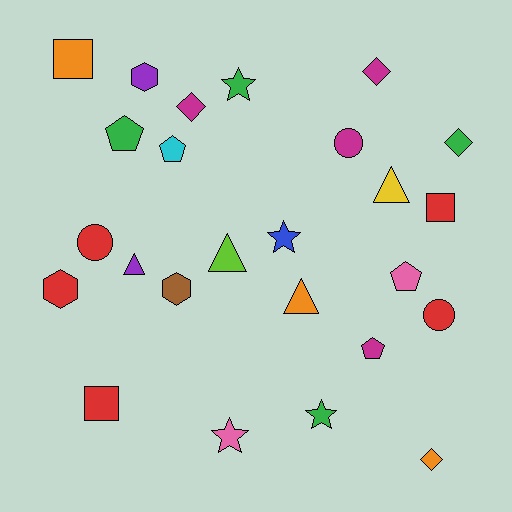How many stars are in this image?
There are 4 stars.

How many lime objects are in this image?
There is 1 lime object.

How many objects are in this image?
There are 25 objects.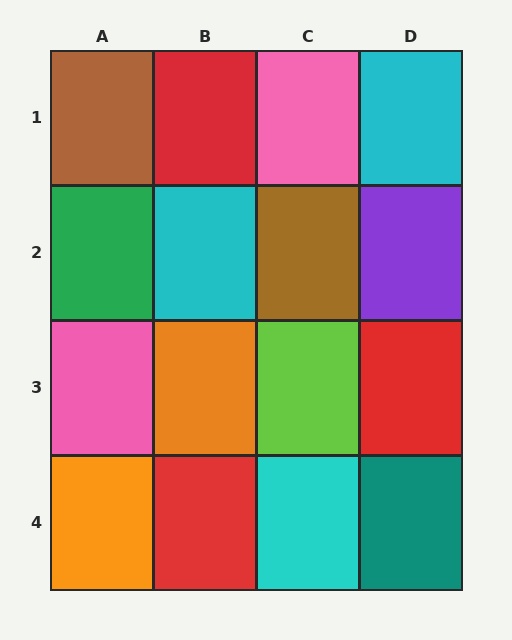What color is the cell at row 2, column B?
Cyan.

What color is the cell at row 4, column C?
Cyan.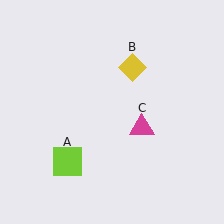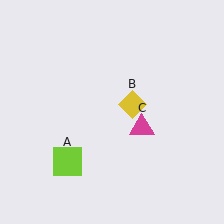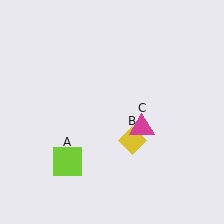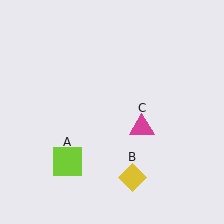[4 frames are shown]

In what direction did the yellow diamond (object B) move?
The yellow diamond (object B) moved down.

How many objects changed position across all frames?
1 object changed position: yellow diamond (object B).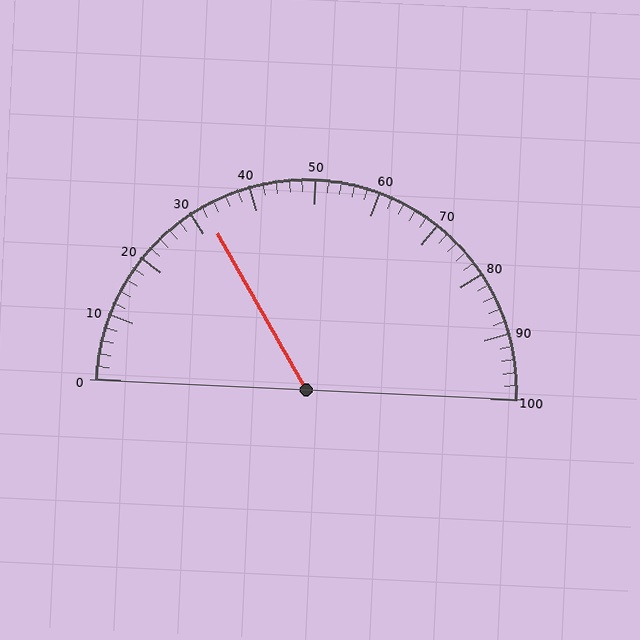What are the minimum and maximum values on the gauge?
The gauge ranges from 0 to 100.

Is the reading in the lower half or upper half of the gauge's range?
The reading is in the lower half of the range (0 to 100).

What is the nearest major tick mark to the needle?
The nearest major tick mark is 30.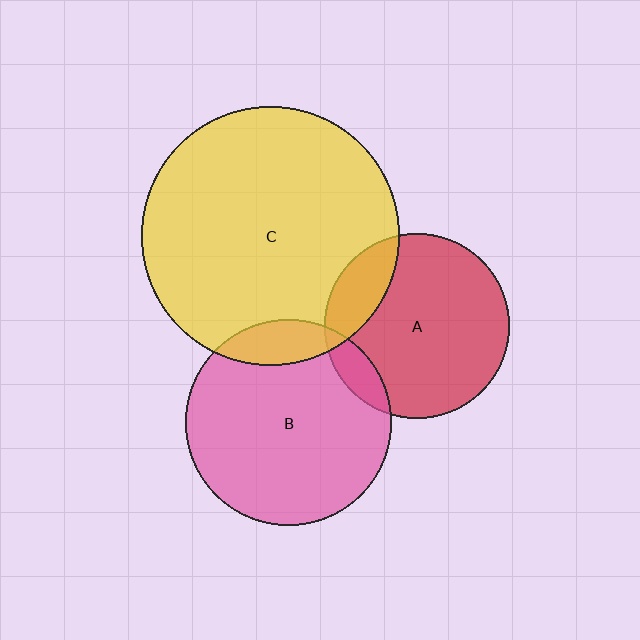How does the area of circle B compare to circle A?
Approximately 1.2 times.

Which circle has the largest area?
Circle C (yellow).